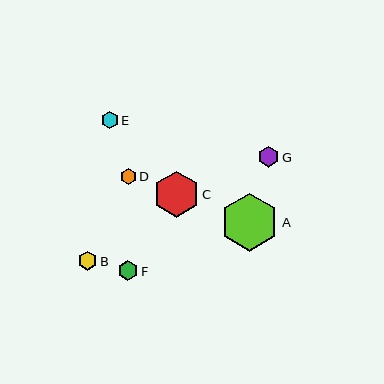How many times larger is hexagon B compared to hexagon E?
Hexagon B is approximately 1.1 times the size of hexagon E.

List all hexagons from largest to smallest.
From largest to smallest: A, C, G, F, B, E, D.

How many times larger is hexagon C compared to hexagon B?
Hexagon C is approximately 2.4 times the size of hexagon B.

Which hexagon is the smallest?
Hexagon D is the smallest with a size of approximately 16 pixels.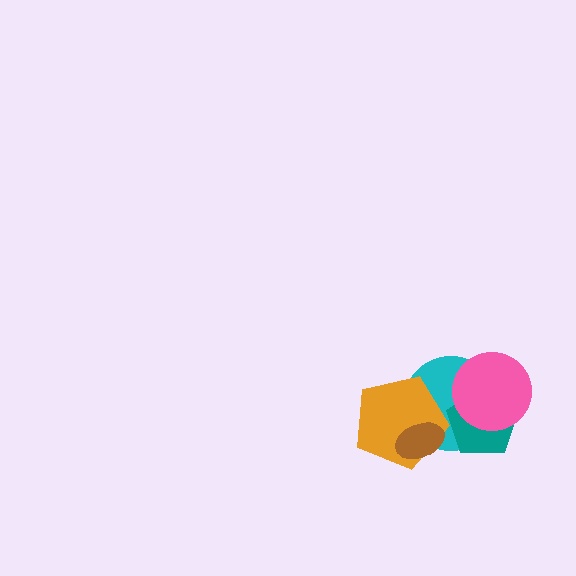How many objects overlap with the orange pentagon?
2 objects overlap with the orange pentagon.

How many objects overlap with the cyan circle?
4 objects overlap with the cyan circle.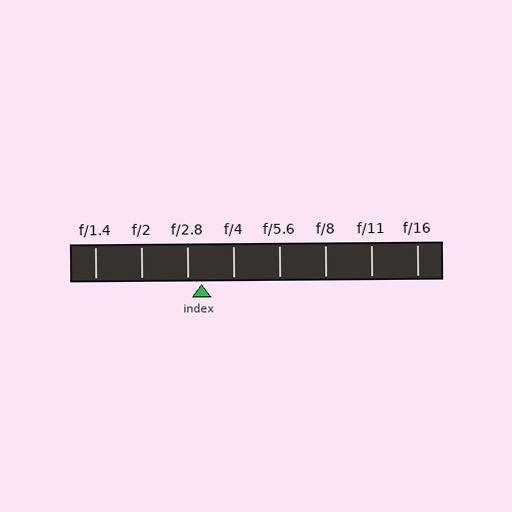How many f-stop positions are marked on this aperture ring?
There are 8 f-stop positions marked.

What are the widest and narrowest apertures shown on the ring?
The widest aperture shown is f/1.4 and the narrowest is f/16.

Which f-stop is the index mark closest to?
The index mark is closest to f/2.8.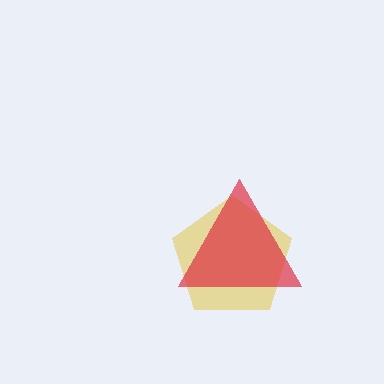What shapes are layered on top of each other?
The layered shapes are: a yellow pentagon, a red triangle.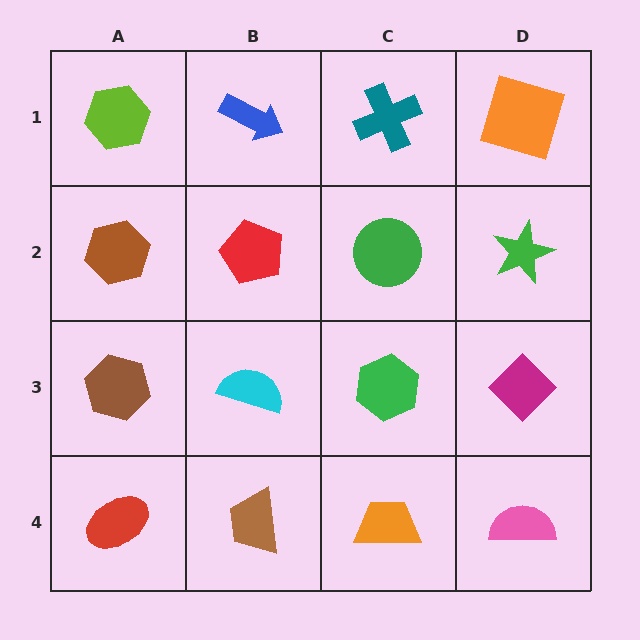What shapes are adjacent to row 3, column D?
A green star (row 2, column D), a pink semicircle (row 4, column D), a green hexagon (row 3, column C).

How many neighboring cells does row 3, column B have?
4.